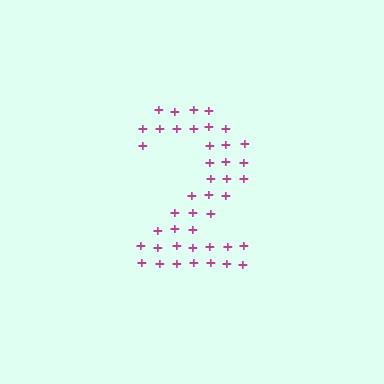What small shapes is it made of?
It is made of small plus signs.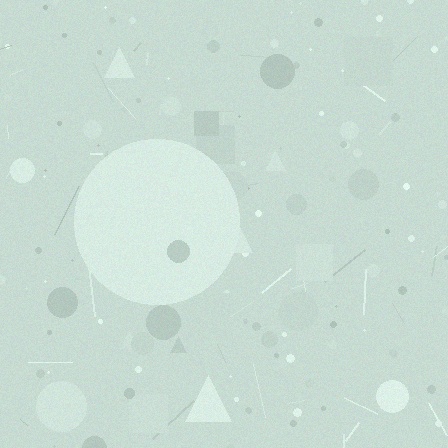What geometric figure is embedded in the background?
A circle is embedded in the background.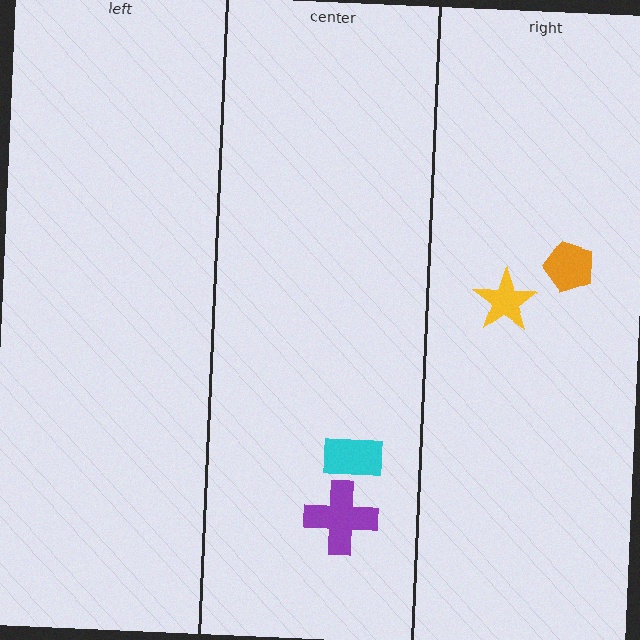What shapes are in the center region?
The purple cross, the cyan rectangle.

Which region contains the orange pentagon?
The right region.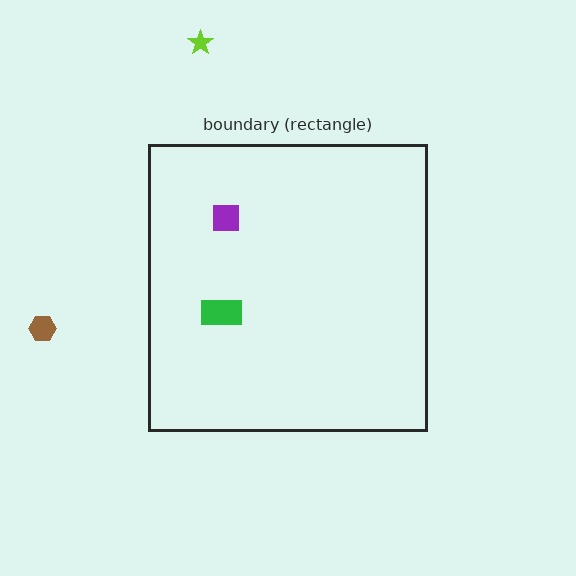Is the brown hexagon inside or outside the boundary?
Outside.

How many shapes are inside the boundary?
2 inside, 2 outside.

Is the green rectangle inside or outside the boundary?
Inside.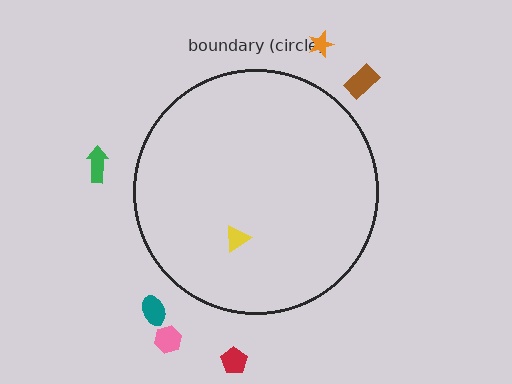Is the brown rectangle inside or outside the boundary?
Outside.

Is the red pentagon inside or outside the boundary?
Outside.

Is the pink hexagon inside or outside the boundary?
Outside.